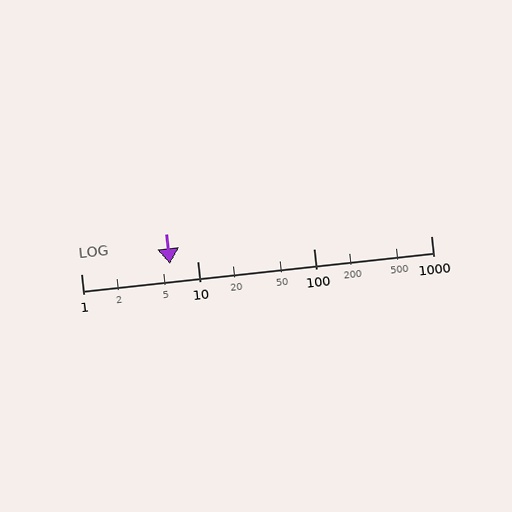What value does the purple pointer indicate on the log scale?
The pointer indicates approximately 5.8.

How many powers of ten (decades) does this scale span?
The scale spans 3 decades, from 1 to 1000.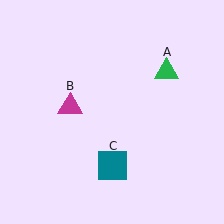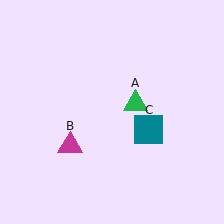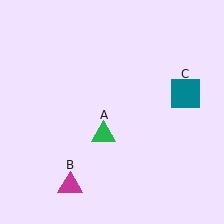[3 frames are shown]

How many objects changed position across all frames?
3 objects changed position: green triangle (object A), magenta triangle (object B), teal square (object C).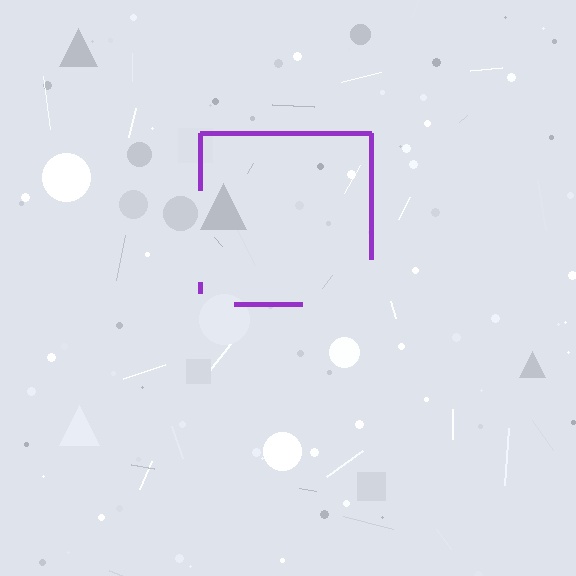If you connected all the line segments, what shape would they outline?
They would outline a square.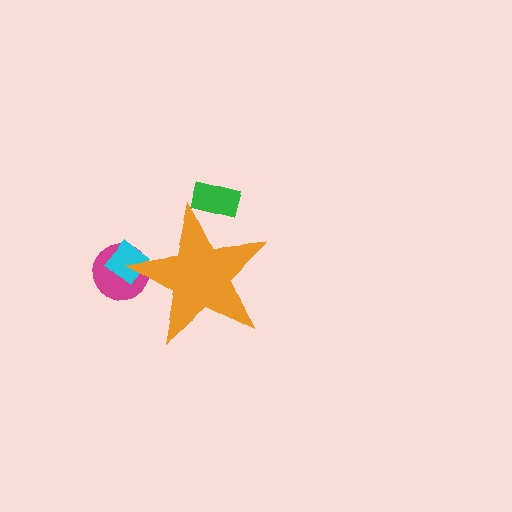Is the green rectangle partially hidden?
Yes, the green rectangle is partially hidden behind the orange star.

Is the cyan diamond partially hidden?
Yes, the cyan diamond is partially hidden behind the orange star.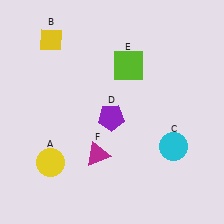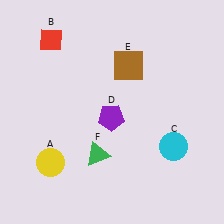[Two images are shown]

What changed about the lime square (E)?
In Image 1, E is lime. In Image 2, it changed to brown.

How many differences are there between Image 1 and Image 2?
There are 3 differences between the two images.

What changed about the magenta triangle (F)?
In Image 1, F is magenta. In Image 2, it changed to green.